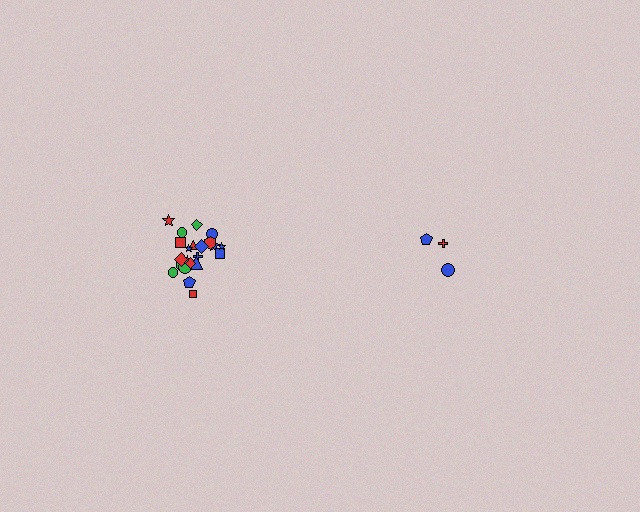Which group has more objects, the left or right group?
The left group.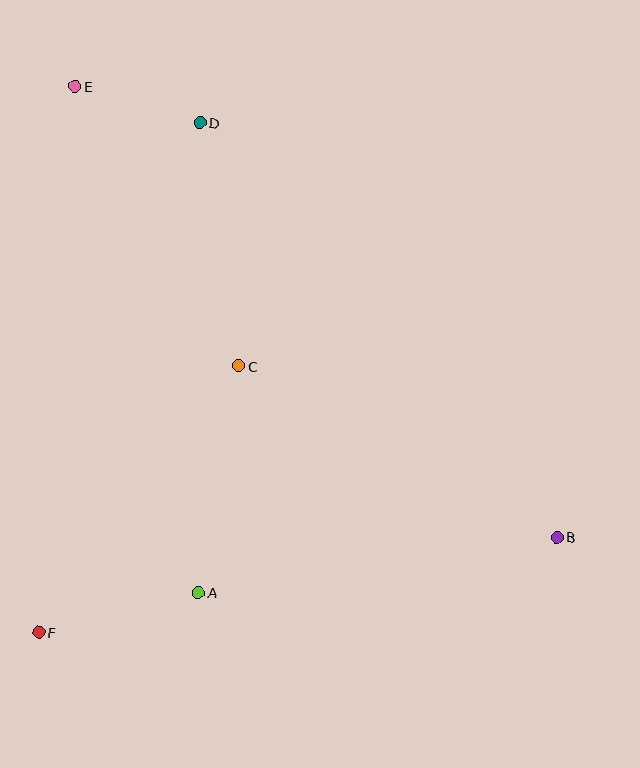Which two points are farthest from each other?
Points B and E are farthest from each other.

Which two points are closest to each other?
Points D and E are closest to each other.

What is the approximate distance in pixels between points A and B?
The distance between A and B is approximately 363 pixels.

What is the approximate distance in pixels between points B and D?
The distance between B and D is approximately 547 pixels.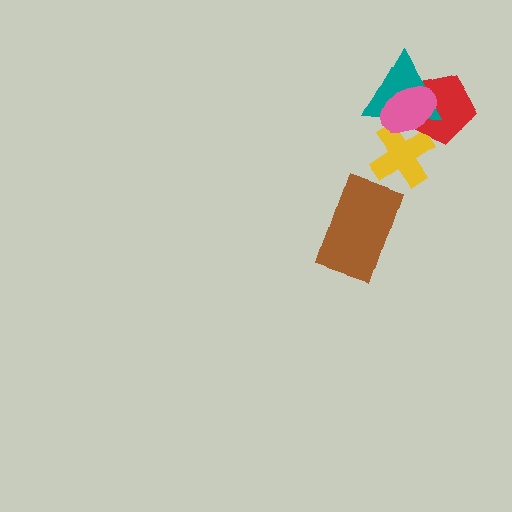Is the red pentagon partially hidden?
Yes, it is partially covered by another shape.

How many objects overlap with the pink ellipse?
3 objects overlap with the pink ellipse.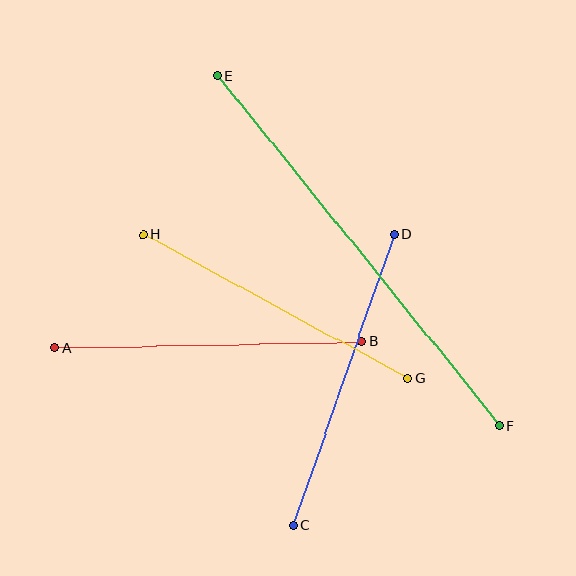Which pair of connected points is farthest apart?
Points E and F are farthest apart.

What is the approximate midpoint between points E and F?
The midpoint is at approximately (358, 251) pixels.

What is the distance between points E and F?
The distance is approximately 450 pixels.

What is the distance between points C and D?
The distance is approximately 308 pixels.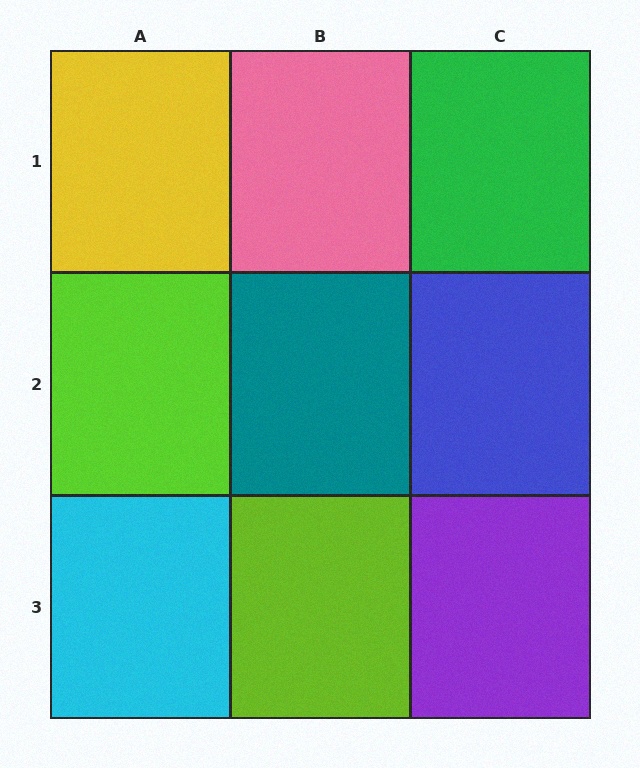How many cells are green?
1 cell is green.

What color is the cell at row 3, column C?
Purple.